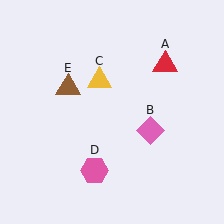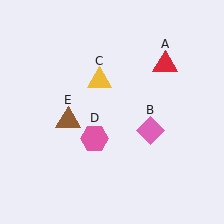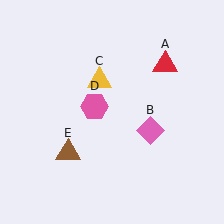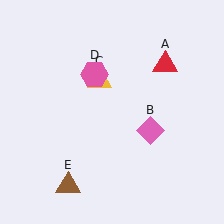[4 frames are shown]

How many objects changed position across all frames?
2 objects changed position: pink hexagon (object D), brown triangle (object E).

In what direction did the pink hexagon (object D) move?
The pink hexagon (object D) moved up.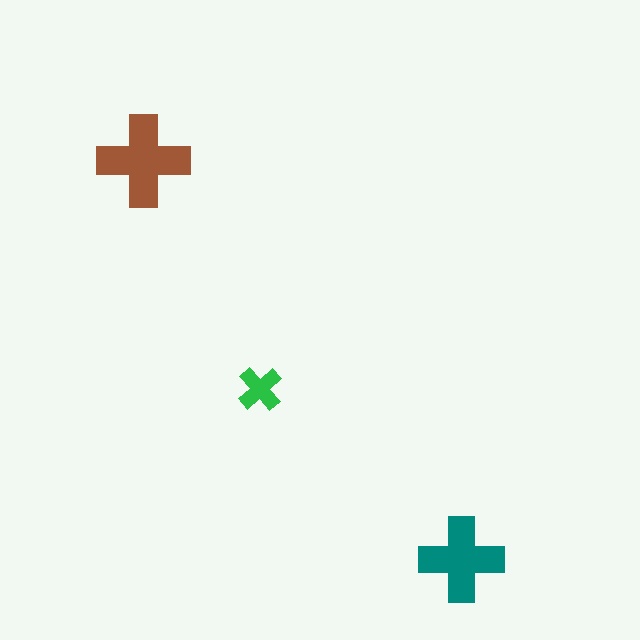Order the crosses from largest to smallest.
the brown one, the teal one, the green one.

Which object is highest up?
The brown cross is topmost.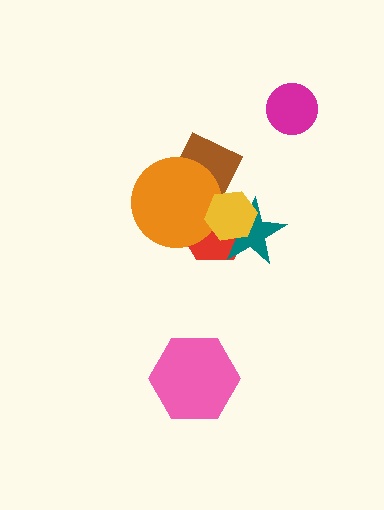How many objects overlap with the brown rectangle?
4 objects overlap with the brown rectangle.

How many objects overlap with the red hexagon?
4 objects overlap with the red hexagon.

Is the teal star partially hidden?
Yes, it is partially covered by another shape.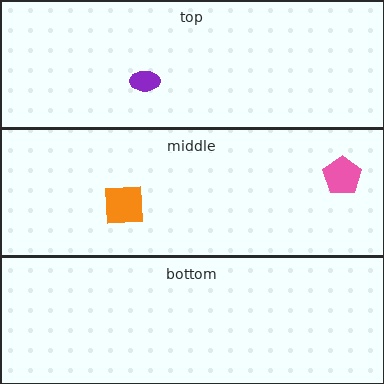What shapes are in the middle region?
The pink pentagon, the orange square.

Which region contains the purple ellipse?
The top region.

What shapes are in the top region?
The purple ellipse.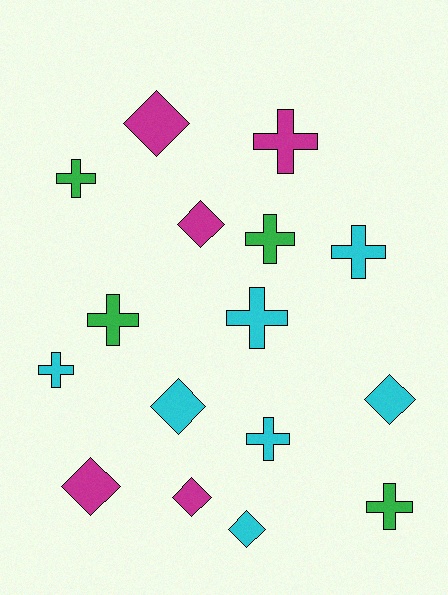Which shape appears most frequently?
Cross, with 9 objects.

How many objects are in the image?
There are 16 objects.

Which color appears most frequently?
Cyan, with 7 objects.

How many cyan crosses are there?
There are 4 cyan crosses.